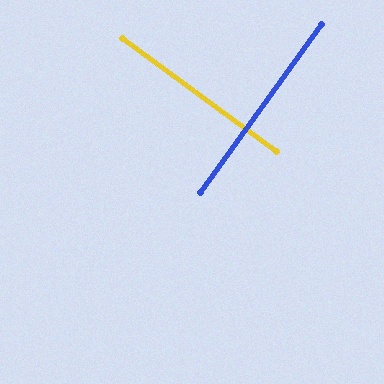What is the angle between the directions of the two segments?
Approximately 89 degrees.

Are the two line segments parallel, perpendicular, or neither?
Perpendicular — they meet at approximately 89°.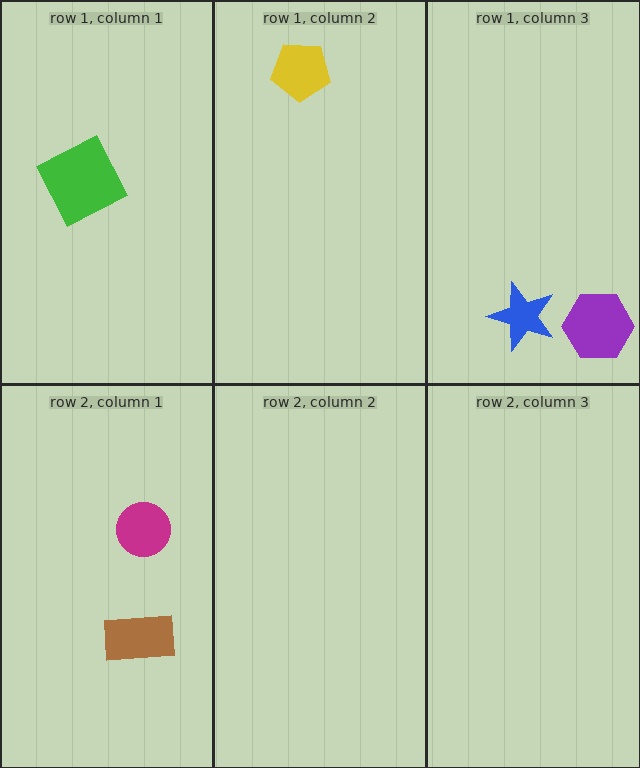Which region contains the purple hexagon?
The row 1, column 3 region.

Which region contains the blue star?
The row 1, column 3 region.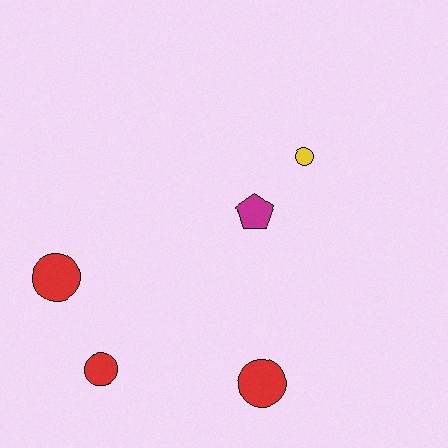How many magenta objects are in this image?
There is 1 magenta object.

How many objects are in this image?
There are 5 objects.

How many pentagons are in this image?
There is 1 pentagon.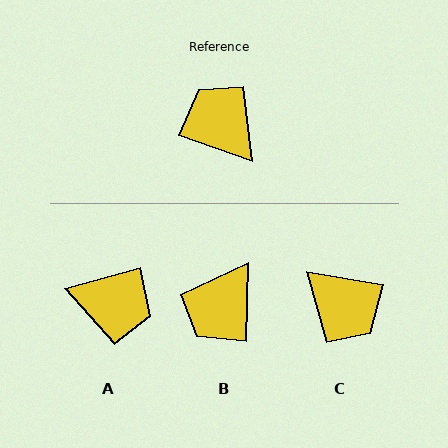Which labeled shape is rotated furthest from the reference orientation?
C, about 171 degrees away.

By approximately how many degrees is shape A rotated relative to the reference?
Approximately 145 degrees clockwise.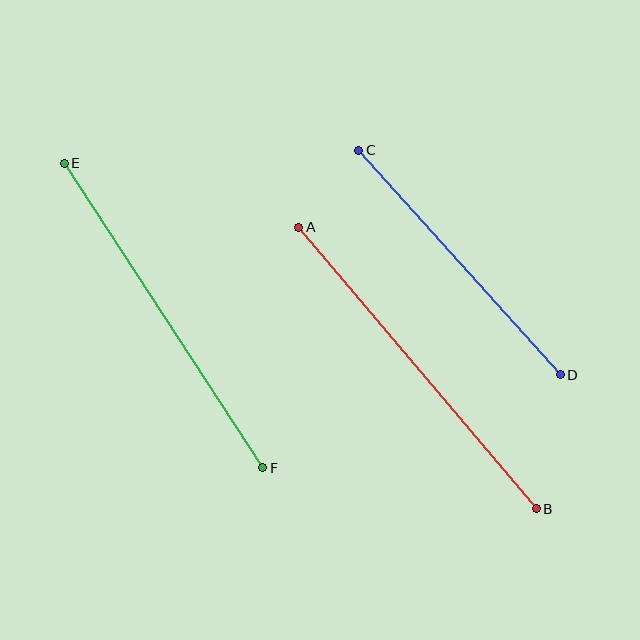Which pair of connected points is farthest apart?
Points A and B are farthest apart.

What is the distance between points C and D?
The distance is approximately 302 pixels.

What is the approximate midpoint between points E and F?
The midpoint is at approximately (163, 316) pixels.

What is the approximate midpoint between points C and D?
The midpoint is at approximately (459, 263) pixels.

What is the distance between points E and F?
The distance is approximately 363 pixels.